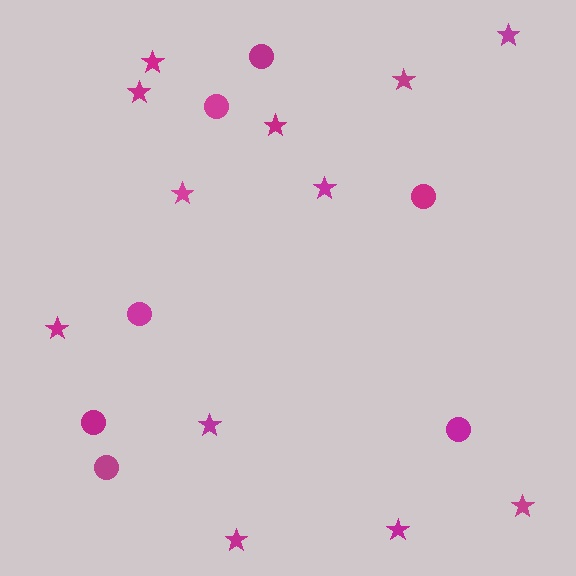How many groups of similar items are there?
There are 2 groups: one group of circles (7) and one group of stars (12).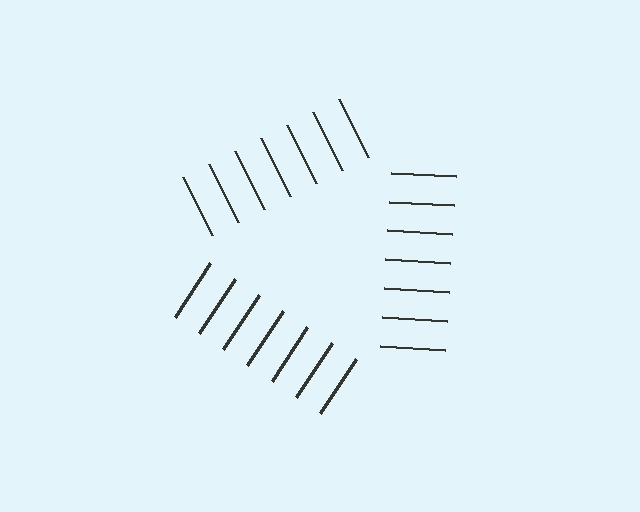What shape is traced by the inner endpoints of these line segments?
An illusory triangle — the line segments terminate on its edges but no continuous stroke is drawn.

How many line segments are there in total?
21 — 7 along each of the 3 edges.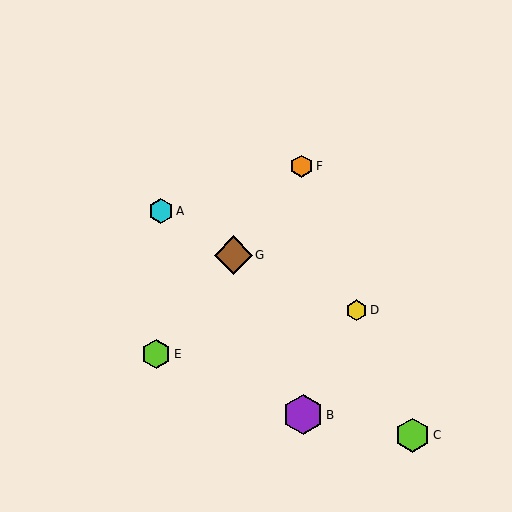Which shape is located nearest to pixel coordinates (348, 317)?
The yellow hexagon (labeled D) at (357, 310) is nearest to that location.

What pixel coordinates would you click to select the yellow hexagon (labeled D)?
Click at (357, 310) to select the yellow hexagon D.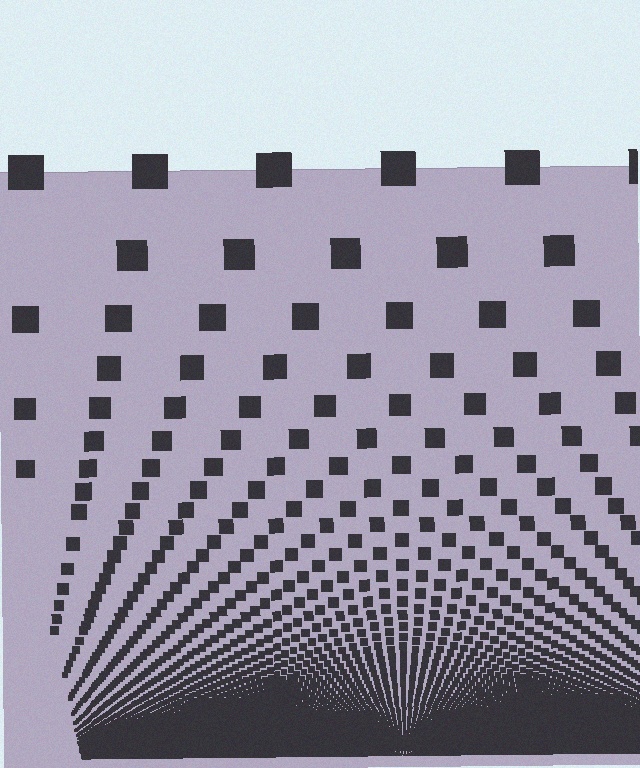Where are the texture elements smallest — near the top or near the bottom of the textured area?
Near the bottom.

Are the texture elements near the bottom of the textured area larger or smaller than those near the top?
Smaller. The gradient is inverted — elements near the bottom are smaller and denser.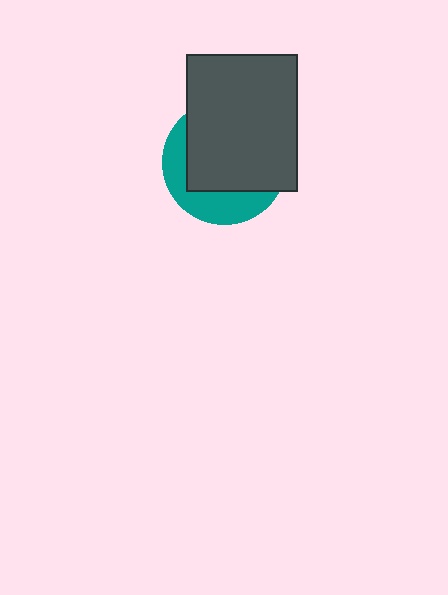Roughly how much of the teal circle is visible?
A small part of it is visible (roughly 33%).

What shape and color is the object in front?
The object in front is a dark gray rectangle.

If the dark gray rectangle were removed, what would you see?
You would see the complete teal circle.